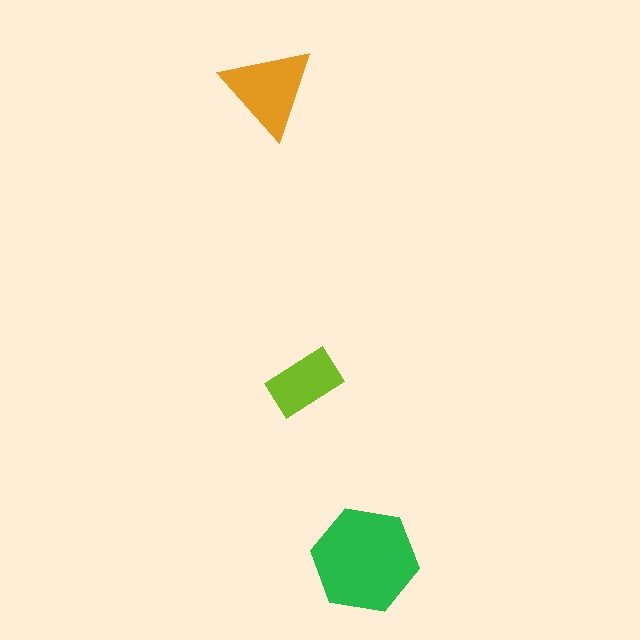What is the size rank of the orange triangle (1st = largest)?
2nd.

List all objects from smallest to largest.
The lime rectangle, the orange triangle, the green hexagon.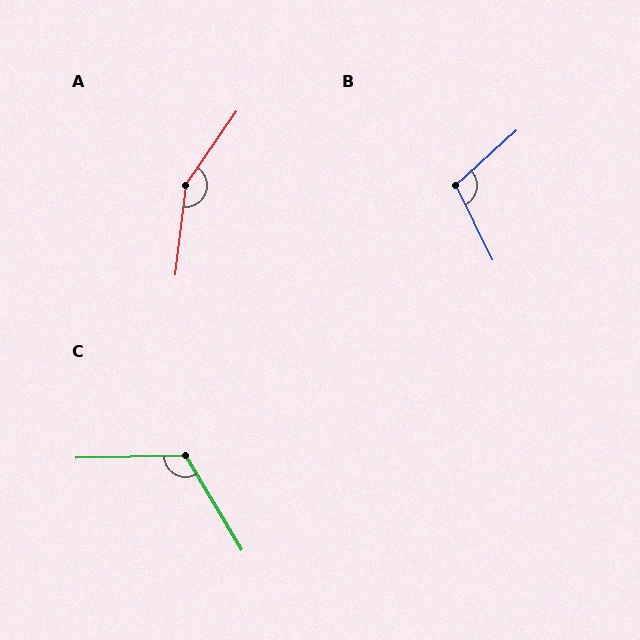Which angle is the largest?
A, at approximately 152 degrees.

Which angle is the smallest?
B, at approximately 106 degrees.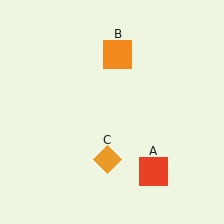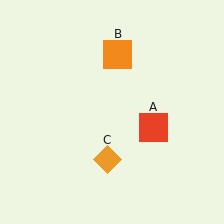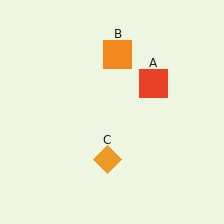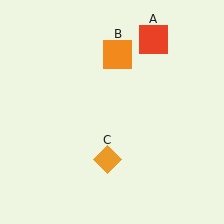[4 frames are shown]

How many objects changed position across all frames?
1 object changed position: red square (object A).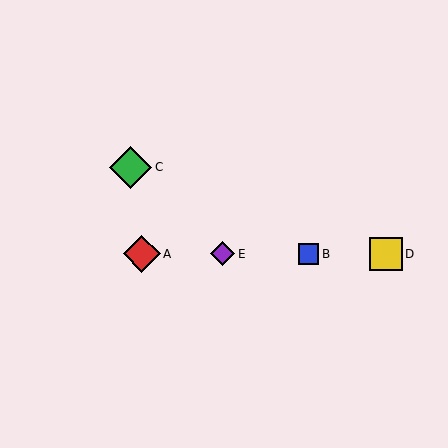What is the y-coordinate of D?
Object D is at y≈254.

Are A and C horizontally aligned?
No, A is at y≈254 and C is at y≈167.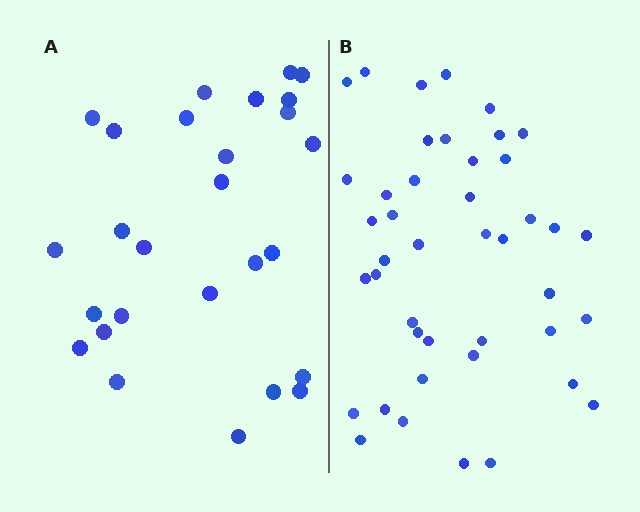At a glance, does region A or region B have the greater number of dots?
Region B (the right region) has more dots.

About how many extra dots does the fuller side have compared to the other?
Region B has approximately 15 more dots than region A.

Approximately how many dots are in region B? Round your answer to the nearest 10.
About 40 dots. (The exact count is 43, which rounds to 40.)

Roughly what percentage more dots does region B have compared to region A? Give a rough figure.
About 60% more.